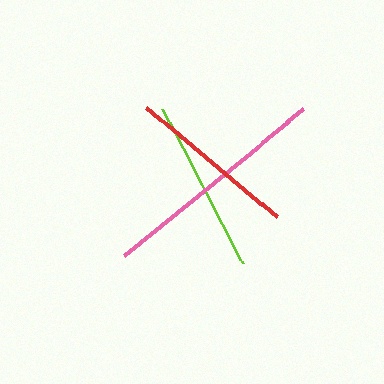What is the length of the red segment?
The red segment is approximately 171 pixels long.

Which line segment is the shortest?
The red line is the shortest at approximately 171 pixels.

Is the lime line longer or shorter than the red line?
The lime line is longer than the red line.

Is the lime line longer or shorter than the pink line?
The pink line is longer than the lime line.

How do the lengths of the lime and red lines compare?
The lime and red lines are approximately the same length.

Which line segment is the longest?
The pink line is the longest at approximately 232 pixels.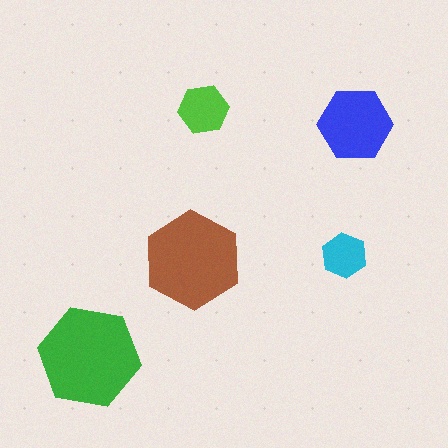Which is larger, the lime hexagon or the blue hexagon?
The blue one.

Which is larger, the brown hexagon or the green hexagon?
The green one.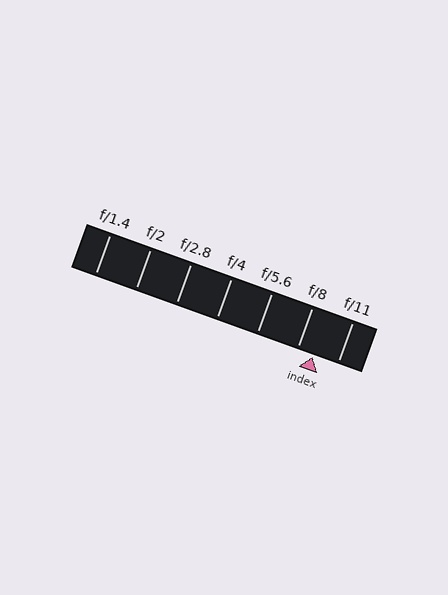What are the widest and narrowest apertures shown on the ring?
The widest aperture shown is f/1.4 and the narrowest is f/11.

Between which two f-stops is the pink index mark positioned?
The index mark is between f/8 and f/11.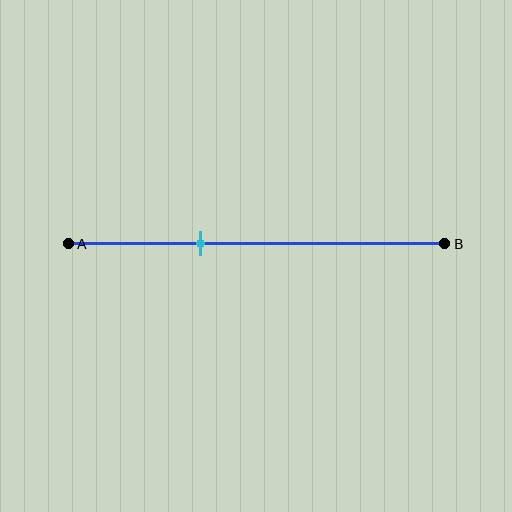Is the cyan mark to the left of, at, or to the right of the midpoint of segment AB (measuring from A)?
The cyan mark is to the left of the midpoint of segment AB.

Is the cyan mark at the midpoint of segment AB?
No, the mark is at about 35% from A, not at the 50% midpoint.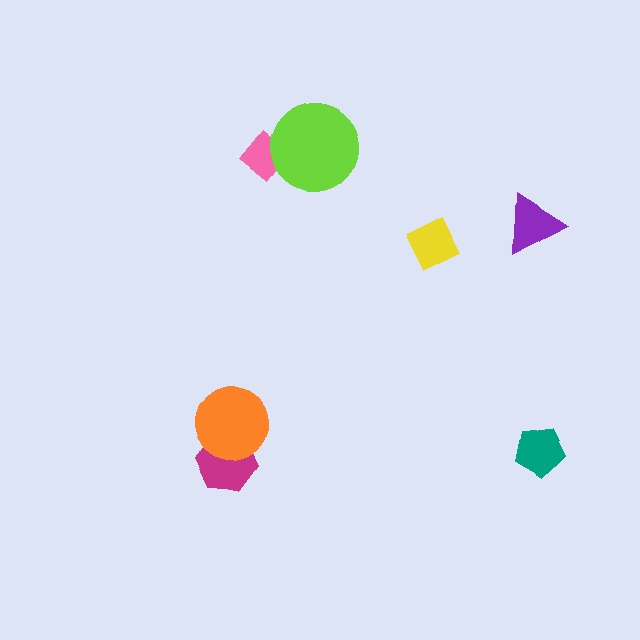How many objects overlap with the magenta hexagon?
1 object overlaps with the magenta hexagon.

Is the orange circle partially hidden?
No, no other shape covers it.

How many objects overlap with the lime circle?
1 object overlaps with the lime circle.